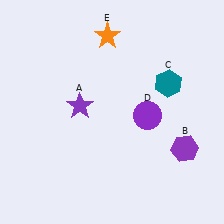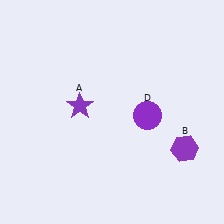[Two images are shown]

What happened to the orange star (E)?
The orange star (E) was removed in Image 2. It was in the top-left area of Image 1.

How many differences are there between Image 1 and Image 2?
There are 2 differences between the two images.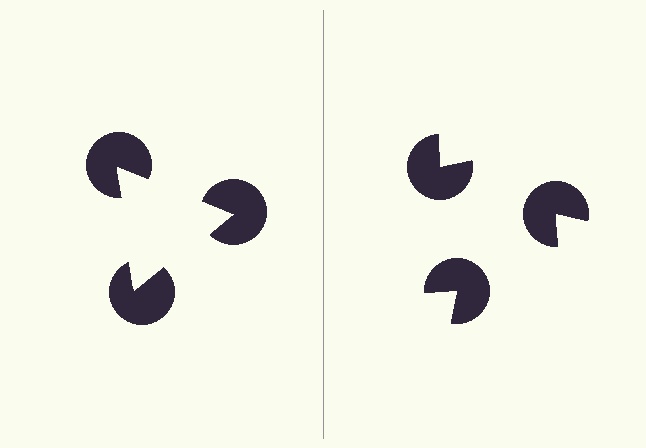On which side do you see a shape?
An illusory triangle appears on the left side. On the right side the wedge cuts are rotated, so no coherent shape forms.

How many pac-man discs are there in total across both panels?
6 — 3 on each side.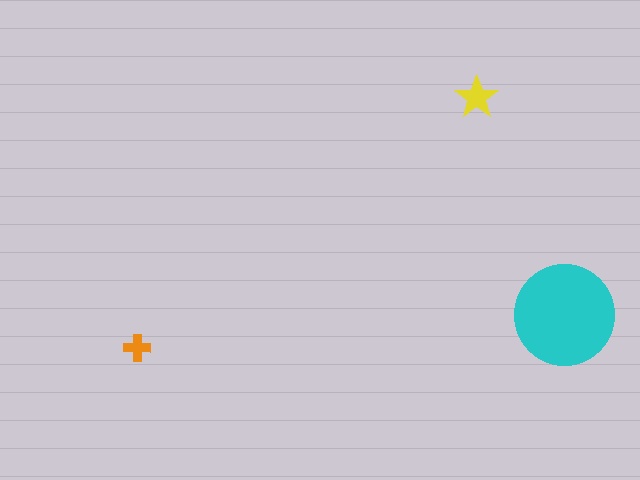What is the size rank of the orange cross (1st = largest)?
3rd.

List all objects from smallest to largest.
The orange cross, the yellow star, the cyan circle.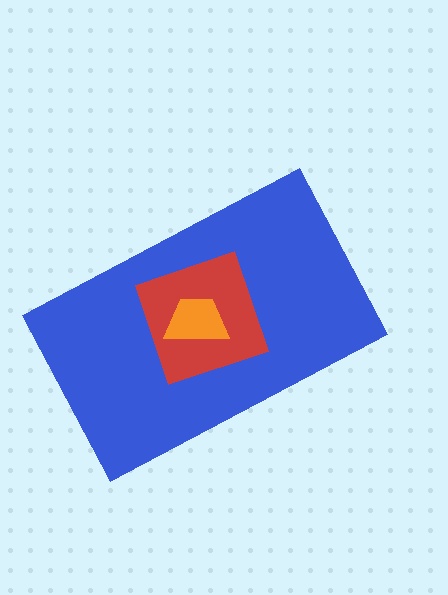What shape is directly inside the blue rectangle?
The red diamond.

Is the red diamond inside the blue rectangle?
Yes.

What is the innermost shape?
The orange trapezoid.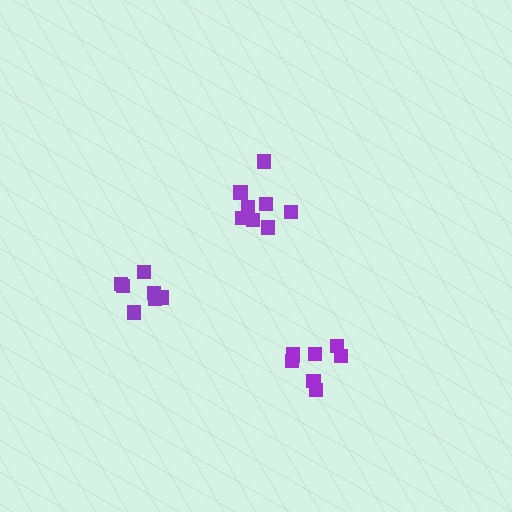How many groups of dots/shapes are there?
There are 3 groups.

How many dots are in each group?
Group 1: 8 dots, Group 2: 7 dots, Group 3: 8 dots (23 total).